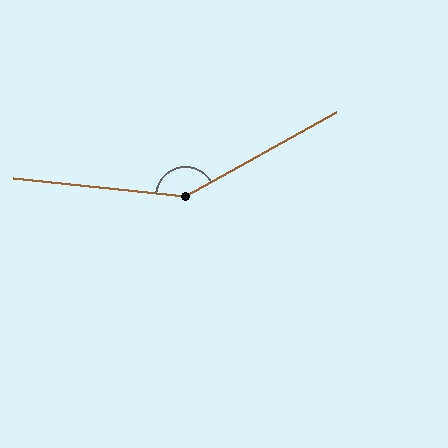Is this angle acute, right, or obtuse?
It is obtuse.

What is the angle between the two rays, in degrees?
Approximately 145 degrees.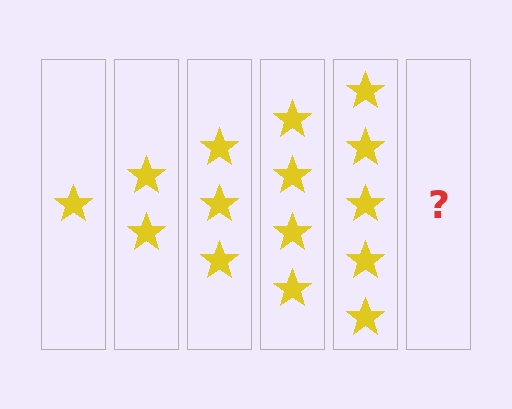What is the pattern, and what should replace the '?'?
The pattern is that each step adds one more star. The '?' should be 6 stars.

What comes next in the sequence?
The next element should be 6 stars.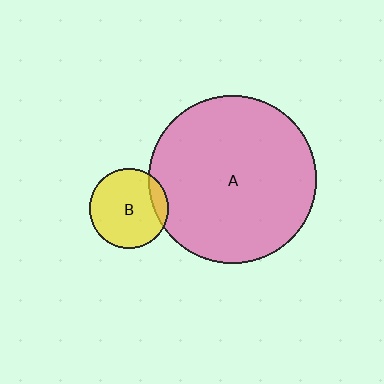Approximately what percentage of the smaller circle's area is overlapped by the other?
Approximately 10%.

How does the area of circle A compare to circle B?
Approximately 4.5 times.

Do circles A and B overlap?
Yes.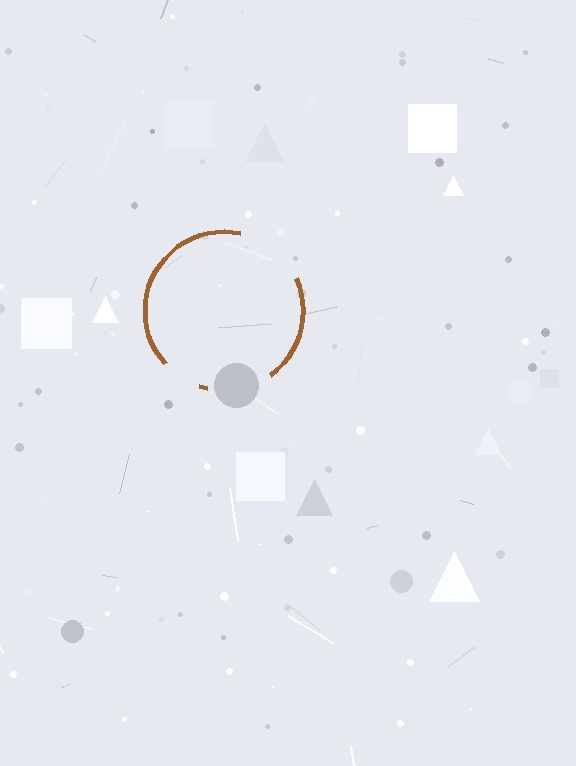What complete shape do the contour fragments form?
The contour fragments form a circle.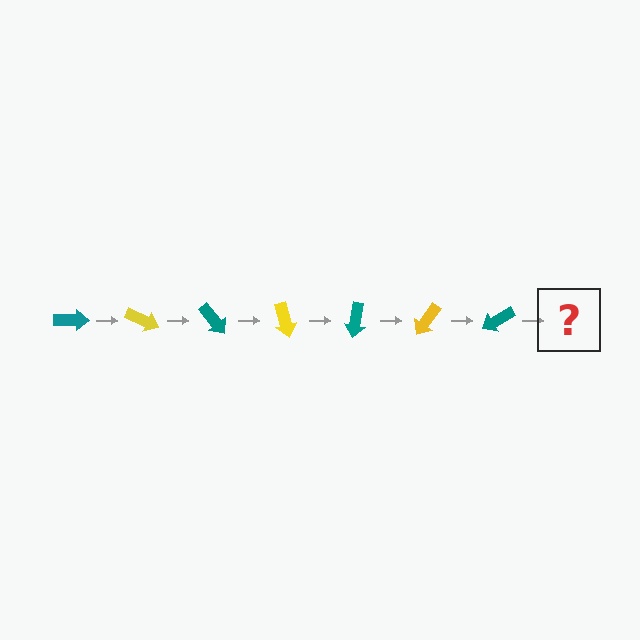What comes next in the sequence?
The next element should be a yellow arrow, rotated 175 degrees from the start.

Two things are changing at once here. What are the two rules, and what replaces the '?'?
The two rules are that it rotates 25 degrees each step and the color cycles through teal and yellow. The '?' should be a yellow arrow, rotated 175 degrees from the start.